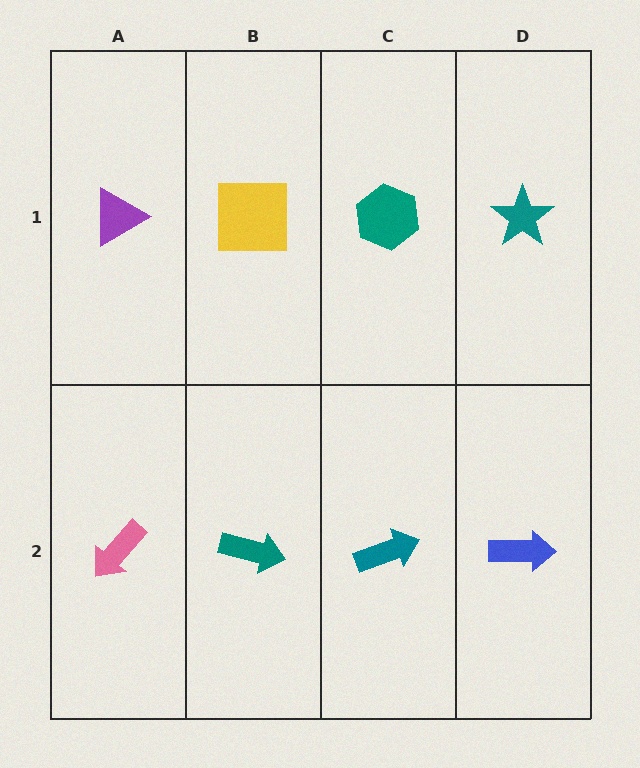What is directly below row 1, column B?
A teal arrow.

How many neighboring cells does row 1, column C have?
3.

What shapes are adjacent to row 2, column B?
A yellow square (row 1, column B), a pink arrow (row 2, column A), a teal arrow (row 2, column C).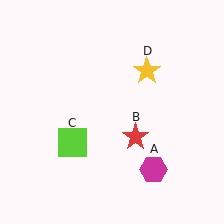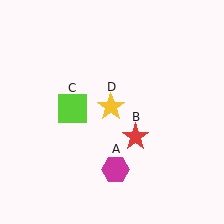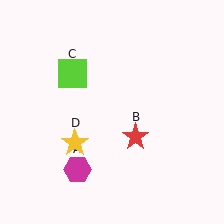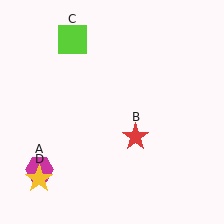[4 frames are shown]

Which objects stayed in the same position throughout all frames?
Red star (object B) remained stationary.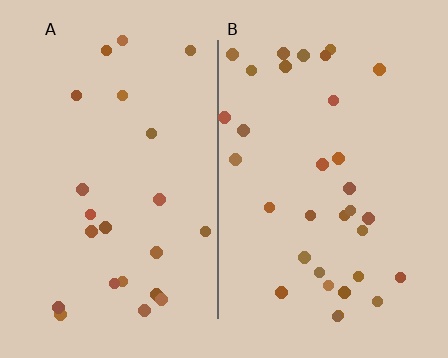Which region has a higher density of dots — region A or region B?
B (the right).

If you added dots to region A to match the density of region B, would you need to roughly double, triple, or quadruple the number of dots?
Approximately double.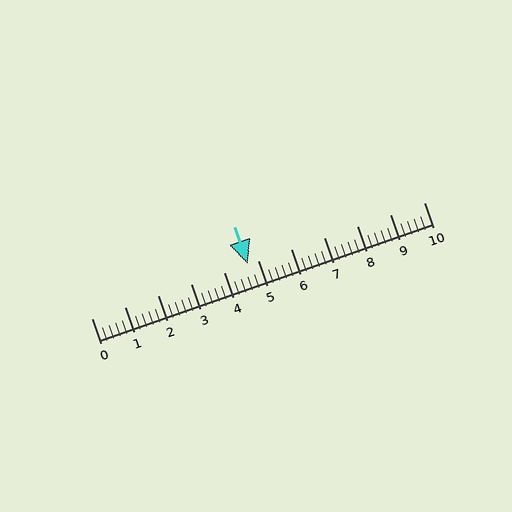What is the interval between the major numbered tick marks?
The major tick marks are spaced 1 units apart.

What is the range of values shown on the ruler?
The ruler shows values from 0 to 10.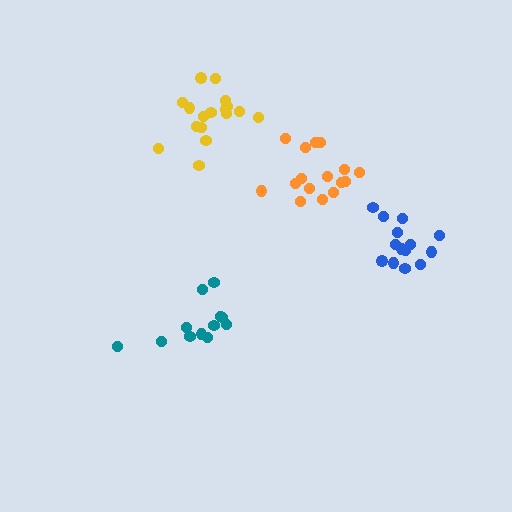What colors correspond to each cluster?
The clusters are colored: orange, yellow, teal, blue.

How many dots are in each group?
Group 1: 16 dots, Group 2: 17 dots, Group 3: 12 dots, Group 4: 14 dots (59 total).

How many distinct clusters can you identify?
There are 4 distinct clusters.